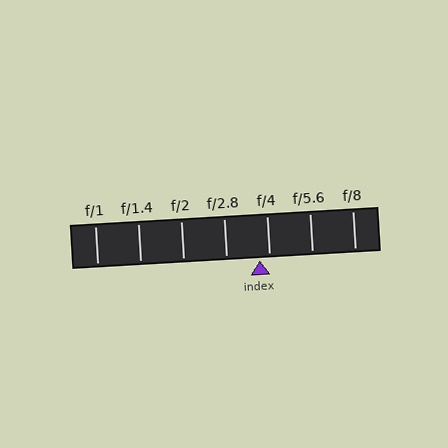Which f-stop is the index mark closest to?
The index mark is closest to f/4.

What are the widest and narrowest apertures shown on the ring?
The widest aperture shown is f/1 and the narrowest is f/8.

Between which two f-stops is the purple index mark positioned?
The index mark is between f/2.8 and f/4.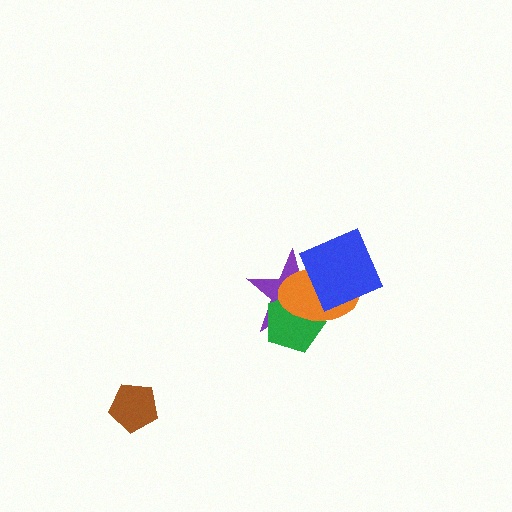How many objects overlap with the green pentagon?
2 objects overlap with the green pentagon.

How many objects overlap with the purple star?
3 objects overlap with the purple star.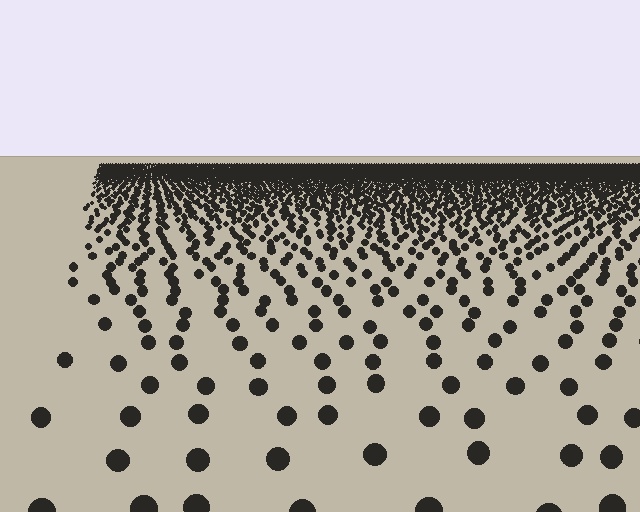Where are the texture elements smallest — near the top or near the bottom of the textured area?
Near the top.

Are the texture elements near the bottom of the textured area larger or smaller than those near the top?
Larger. Near the bottom, elements are closer to the viewer and appear at a bigger on-screen size.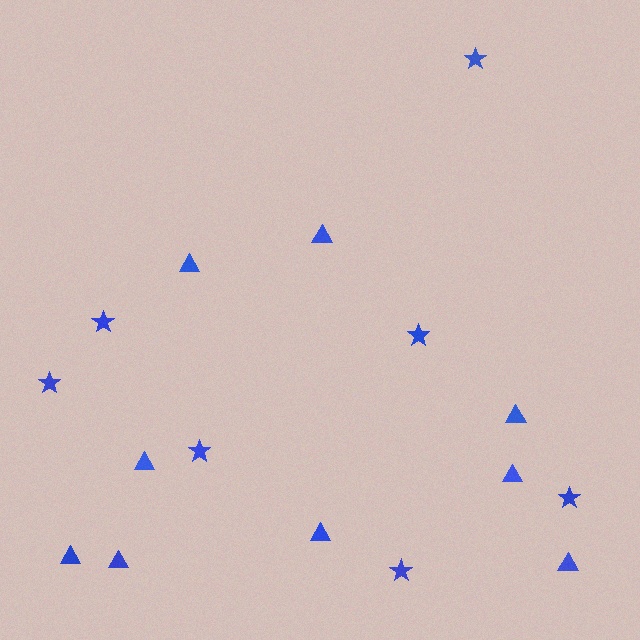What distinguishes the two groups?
There are 2 groups: one group of stars (7) and one group of triangles (9).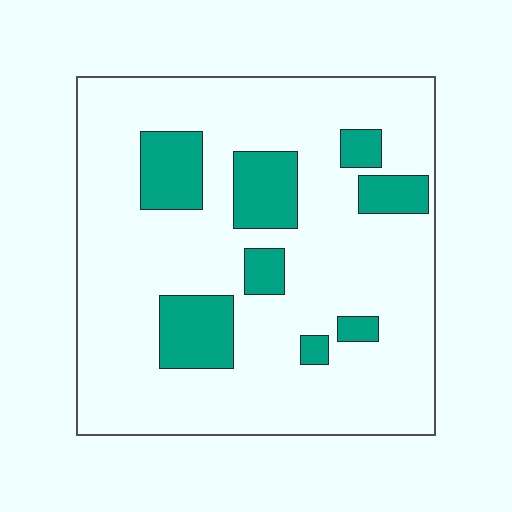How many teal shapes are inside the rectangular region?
8.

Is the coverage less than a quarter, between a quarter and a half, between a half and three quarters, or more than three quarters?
Less than a quarter.